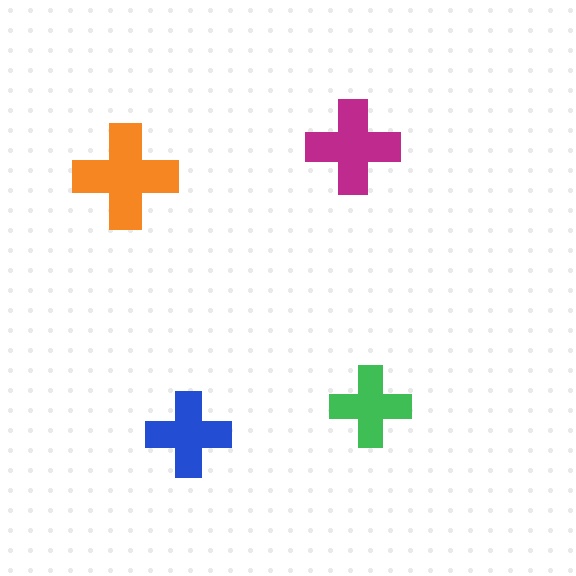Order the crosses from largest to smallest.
the orange one, the magenta one, the blue one, the green one.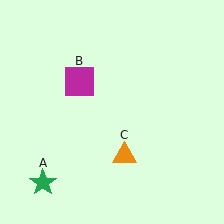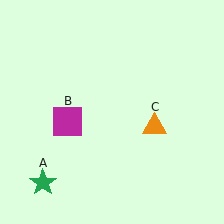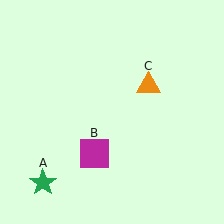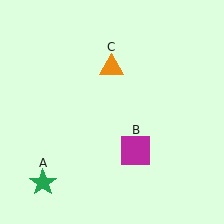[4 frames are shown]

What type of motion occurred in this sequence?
The magenta square (object B), orange triangle (object C) rotated counterclockwise around the center of the scene.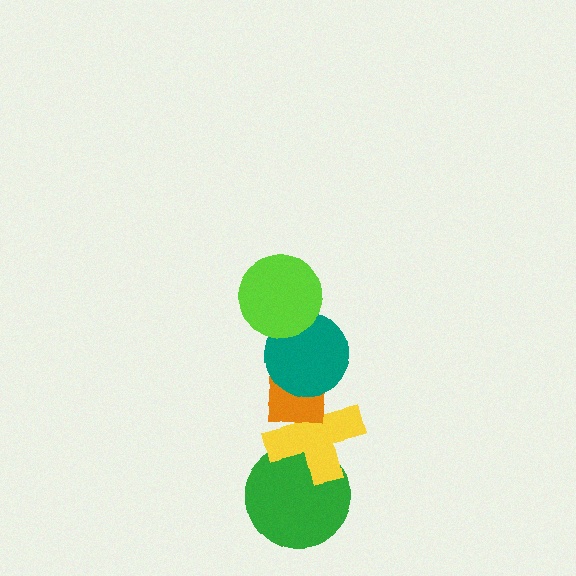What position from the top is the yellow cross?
The yellow cross is 4th from the top.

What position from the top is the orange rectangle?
The orange rectangle is 3rd from the top.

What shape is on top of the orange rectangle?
The teal circle is on top of the orange rectangle.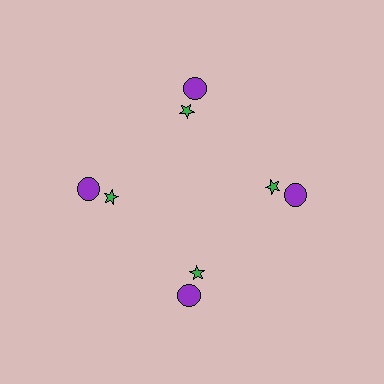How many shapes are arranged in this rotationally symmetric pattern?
There are 12 shapes, arranged in 4 groups of 3.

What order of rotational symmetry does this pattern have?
This pattern has 4-fold rotational symmetry.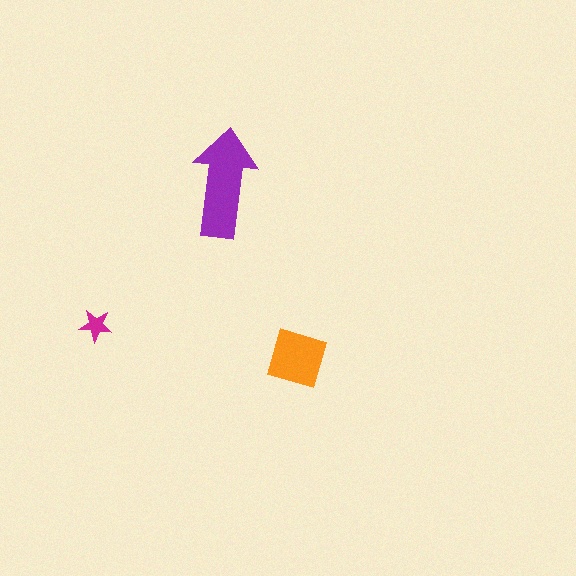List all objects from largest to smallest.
The purple arrow, the orange square, the magenta star.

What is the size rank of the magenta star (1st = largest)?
3rd.